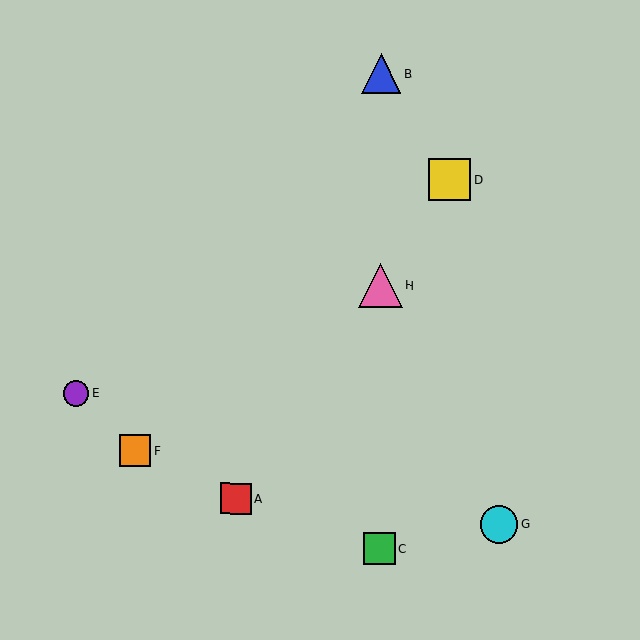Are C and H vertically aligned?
Yes, both are at x≈379.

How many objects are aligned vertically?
3 objects (B, C, H) are aligned vertically.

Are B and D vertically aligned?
No, B is at x≈381 and D is at x≈450.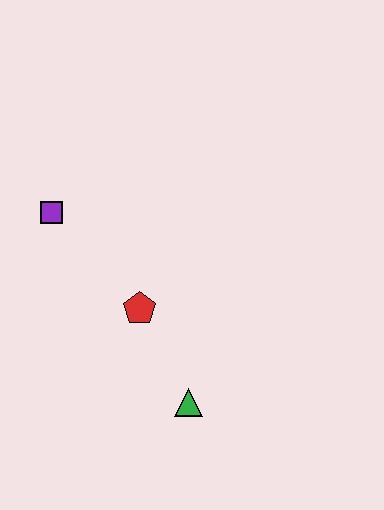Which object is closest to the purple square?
The red pentagon is closest to the purple square.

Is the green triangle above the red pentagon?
No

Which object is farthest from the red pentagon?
The purple square is farthest from the red pentagon.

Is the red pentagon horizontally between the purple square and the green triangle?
Yes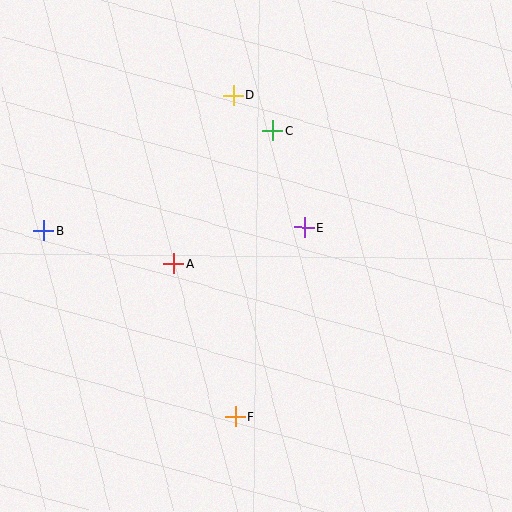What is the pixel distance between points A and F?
The distance between A and F is 165 pixels.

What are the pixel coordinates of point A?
Point A is at (174, 264).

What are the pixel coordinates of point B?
Point B is at (44, 231).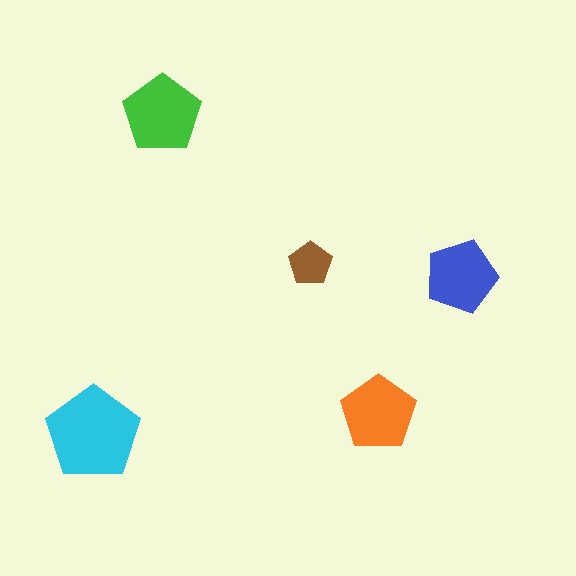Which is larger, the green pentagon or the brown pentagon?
The green one.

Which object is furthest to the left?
The cyan pentagon is leftmost.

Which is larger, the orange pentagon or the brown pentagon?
The orange one.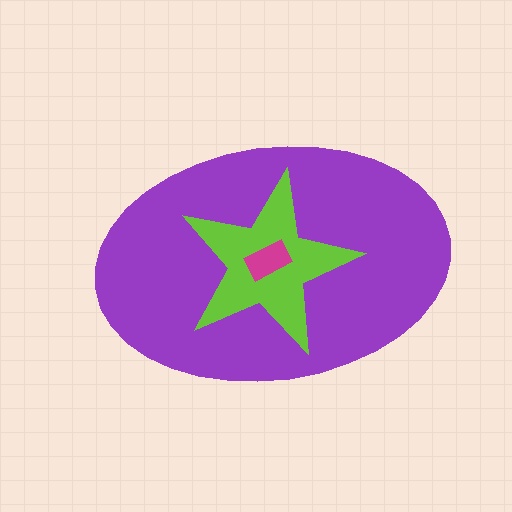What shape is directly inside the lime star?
The magenta rectangle.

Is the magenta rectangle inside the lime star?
Yes.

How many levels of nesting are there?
3.